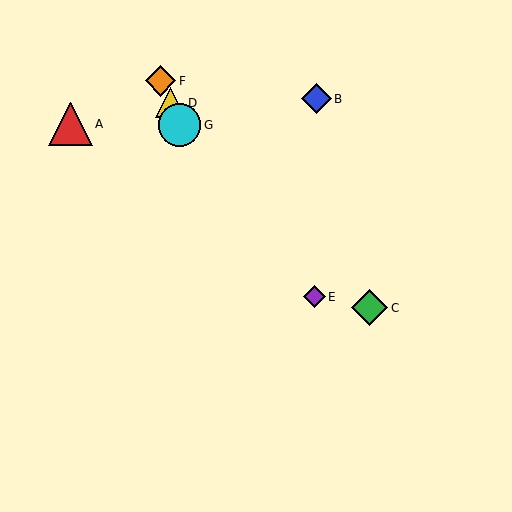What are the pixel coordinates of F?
Object F is at (160, 81).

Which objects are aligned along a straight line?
Objects D, F, G are aligned along a straight line.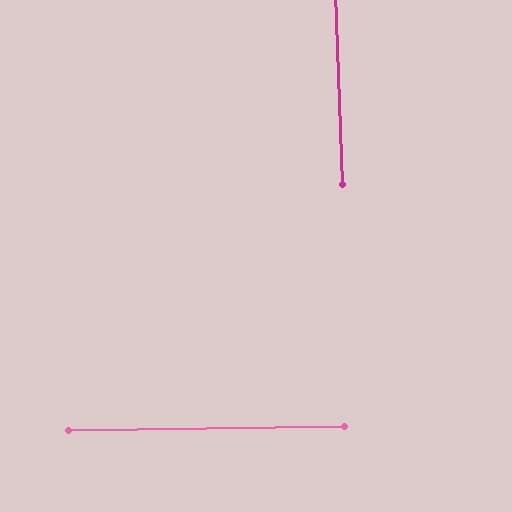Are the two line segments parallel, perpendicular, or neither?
Perpendicular — they meet at approximately 89°.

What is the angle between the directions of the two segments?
Approximately 89 degrees.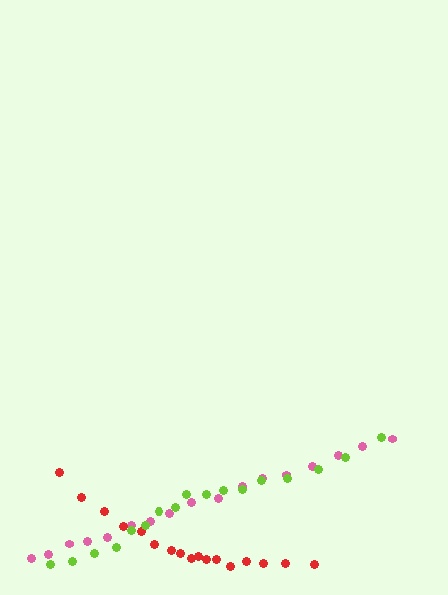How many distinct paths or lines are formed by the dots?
There are 3 distinct paths.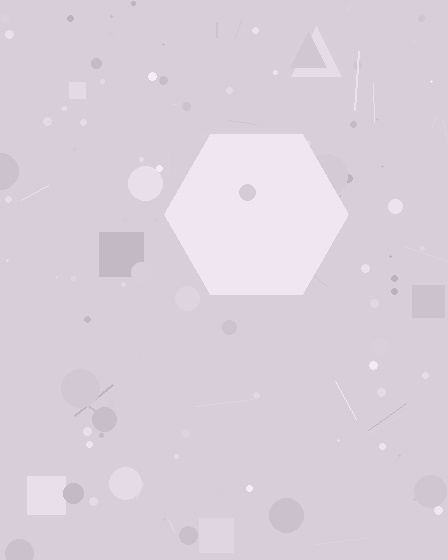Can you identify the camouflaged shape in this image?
The camouflaged shape is a hexagon.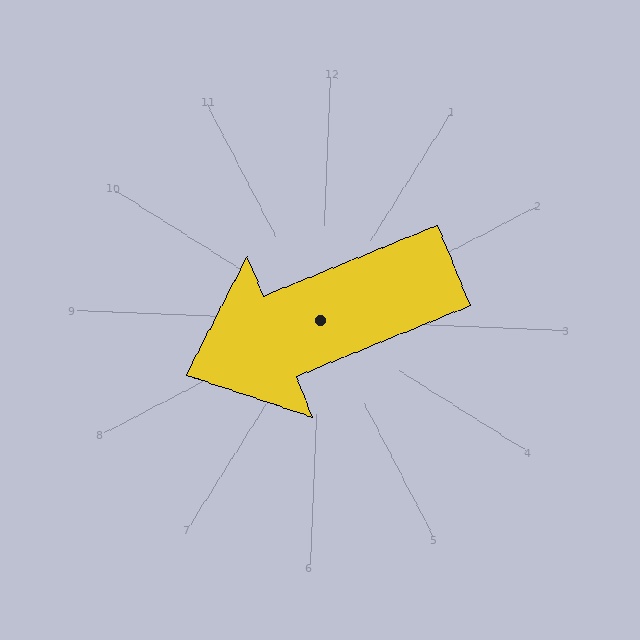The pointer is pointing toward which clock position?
Roughly 8 o'clock.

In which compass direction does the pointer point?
Southwest.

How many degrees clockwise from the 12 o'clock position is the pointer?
Approximately 245 degrees.